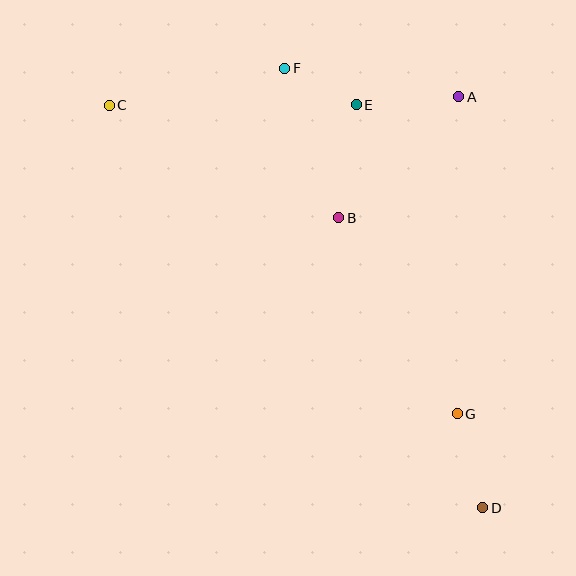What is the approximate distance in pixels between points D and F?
The distance between D and F is approximately 482 pixels.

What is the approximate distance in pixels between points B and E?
The distance between B and E is approximately 115 pixels.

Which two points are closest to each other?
Points E and F are closest to each other.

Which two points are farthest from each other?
Points C and D are farthest from each other.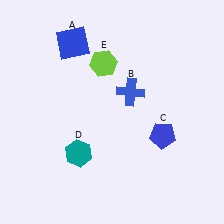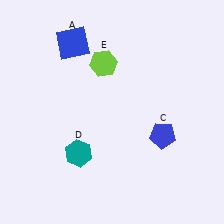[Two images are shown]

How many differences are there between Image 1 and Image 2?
There is 1 difference between the two images.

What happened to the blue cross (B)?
The blue cross (B) was removed in Image 2. It was in the top-right area of Image 1.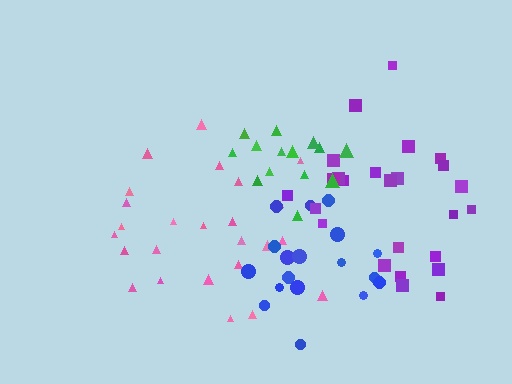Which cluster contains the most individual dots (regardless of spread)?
Pink (25).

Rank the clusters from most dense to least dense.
green, blue, pink, purple.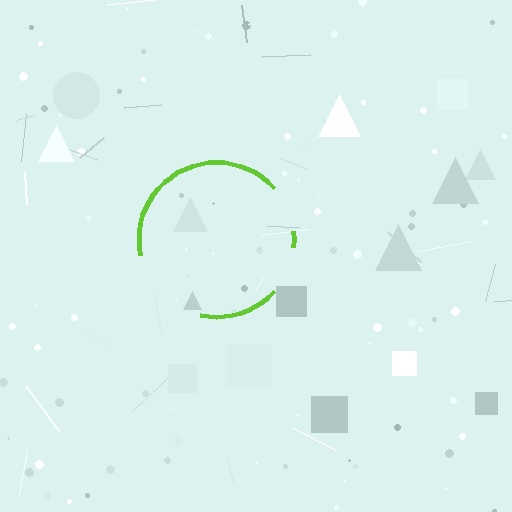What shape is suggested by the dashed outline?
The dashed outline suggests a circle.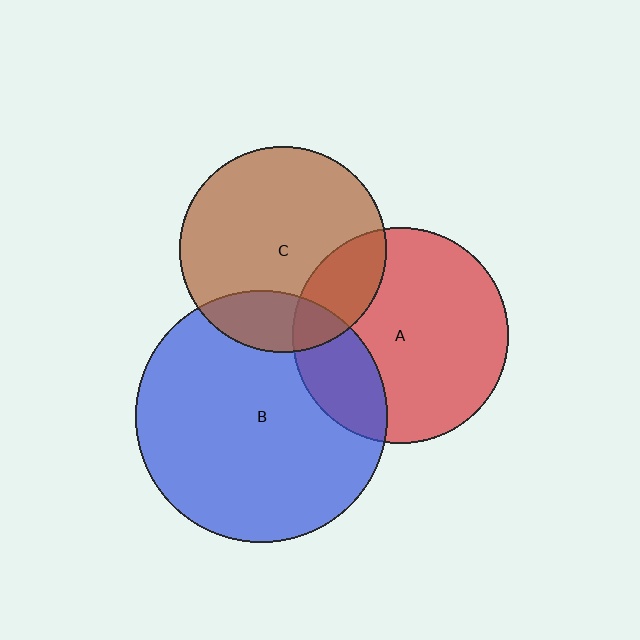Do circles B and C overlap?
Yes.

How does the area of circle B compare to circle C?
Approximately 1.5 times.